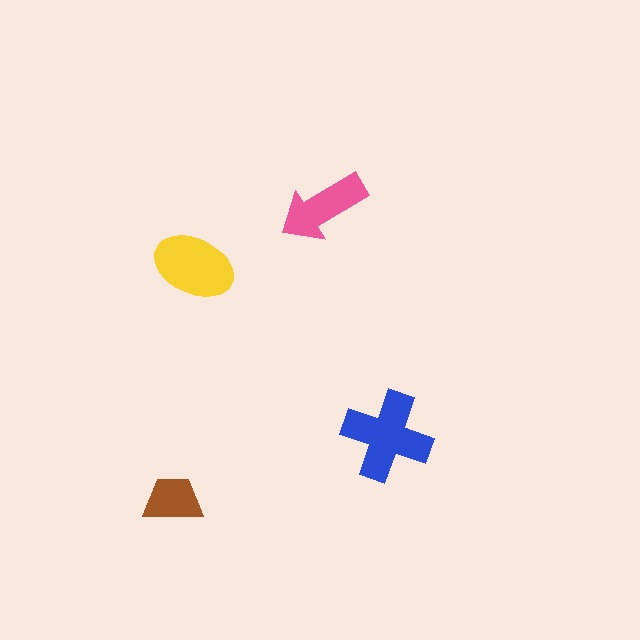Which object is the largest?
The blue cross.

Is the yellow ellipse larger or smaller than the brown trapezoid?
Larger.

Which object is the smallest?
The brown trapezoid.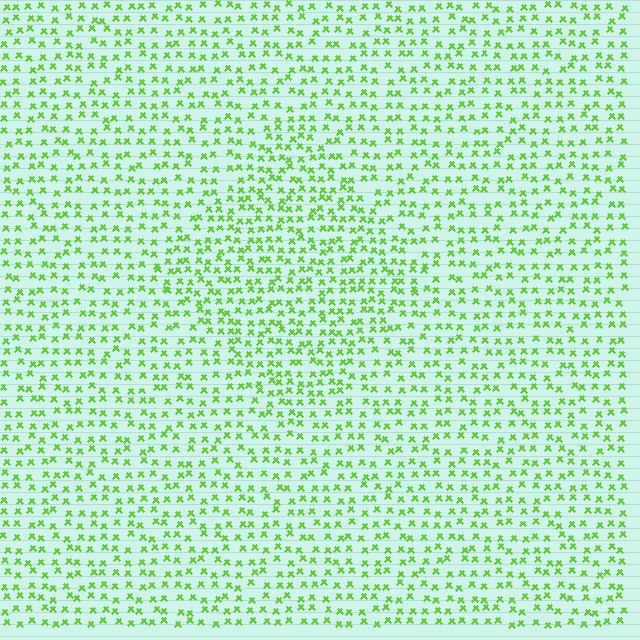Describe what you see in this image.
The image contains small lime elements arranged at two different densities. A diamond-shaped region is visible where the elements are more densely packed than the surrounding area.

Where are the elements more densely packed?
The elements are more densely packed inside the diamond boundary.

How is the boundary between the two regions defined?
The boundary is defined by a change in element density (approximately 1.5x ratio). All elements are the same color, size, and shape.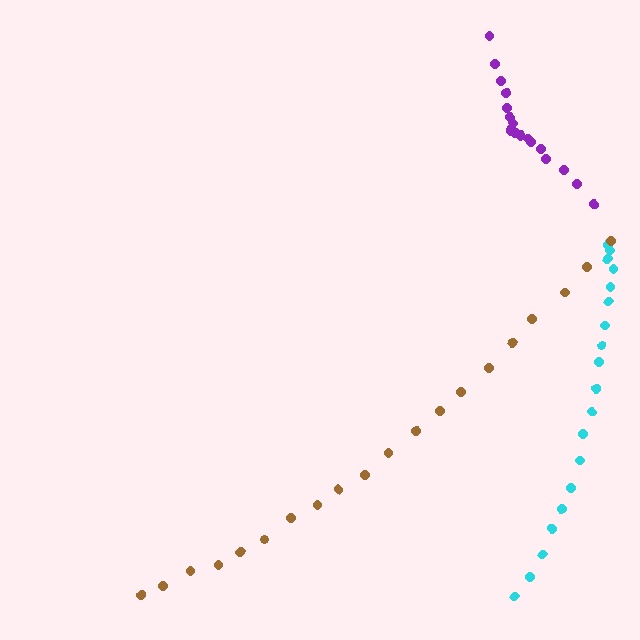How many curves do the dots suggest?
There are 3 distinct paths.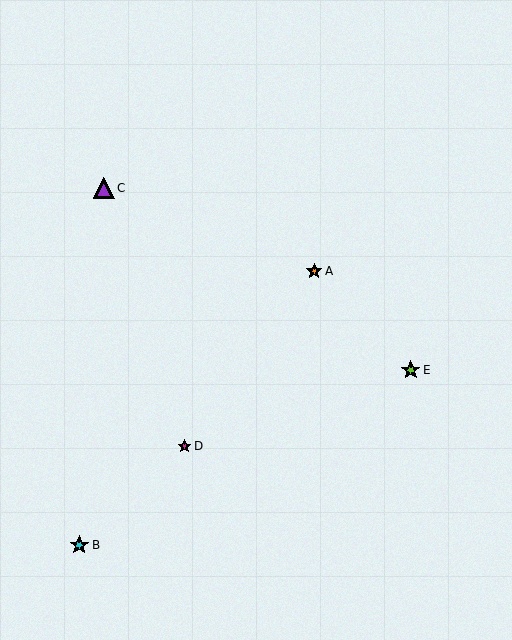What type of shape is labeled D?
Shape D is a magenta star.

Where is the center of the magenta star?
The center of the magenta star is at (184, 446).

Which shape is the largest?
The purple triangle (labeled C) is the largest.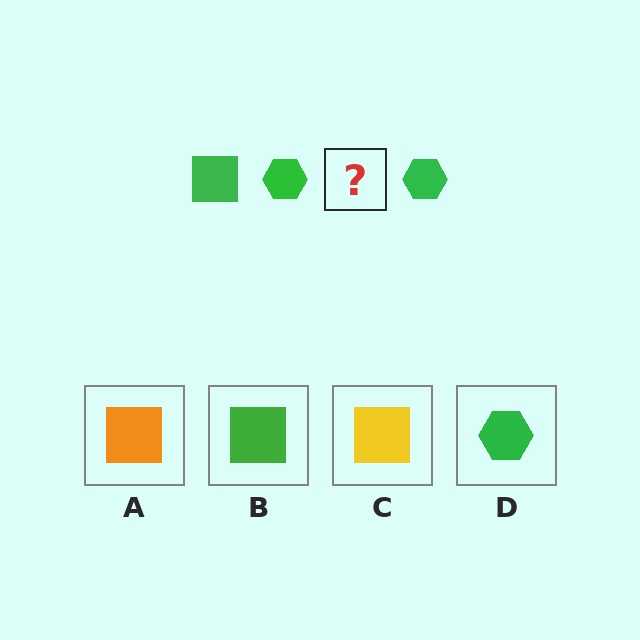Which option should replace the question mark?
Option B.